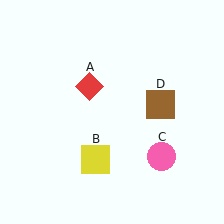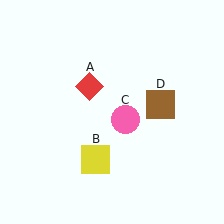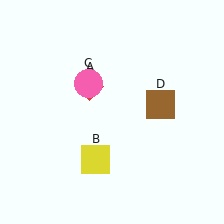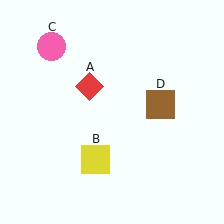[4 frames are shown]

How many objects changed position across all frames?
1 object changed position: pink circle (object C).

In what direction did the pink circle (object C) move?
The pink circle (object C) moved up and to the left.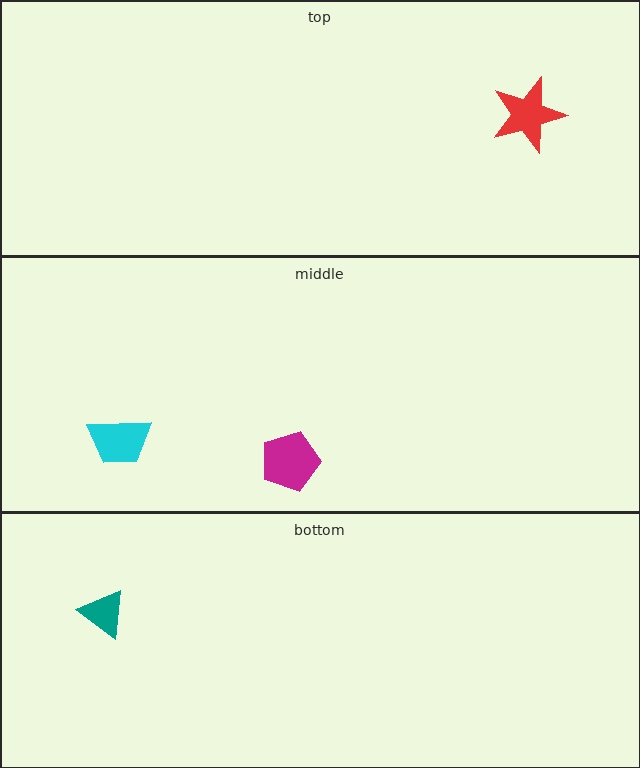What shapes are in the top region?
The red star.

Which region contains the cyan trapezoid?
The middle region.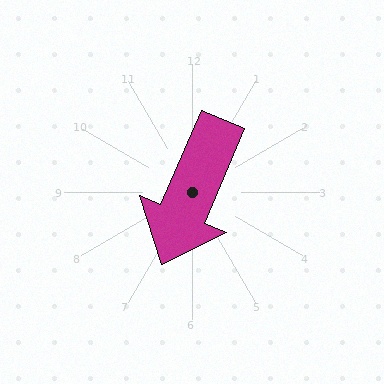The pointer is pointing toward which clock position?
Roughly 7 o'clock.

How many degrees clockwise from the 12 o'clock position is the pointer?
Approximately 203 degrees.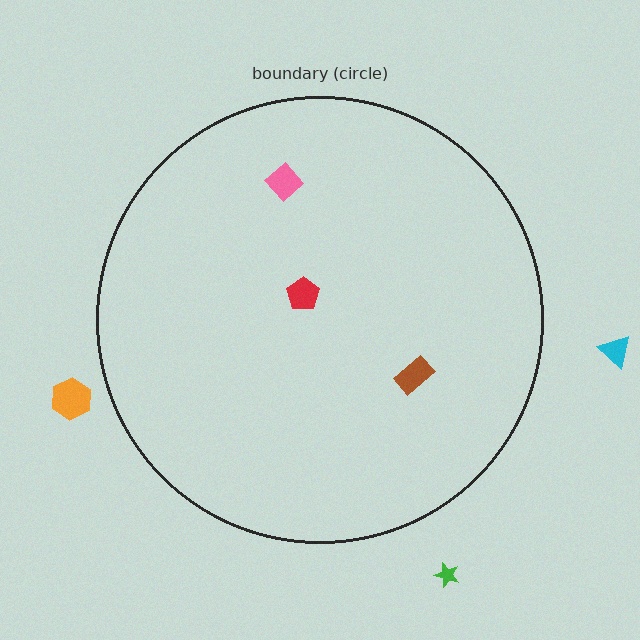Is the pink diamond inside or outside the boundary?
Inside.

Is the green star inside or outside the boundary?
Outside.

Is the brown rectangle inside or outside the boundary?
Inside.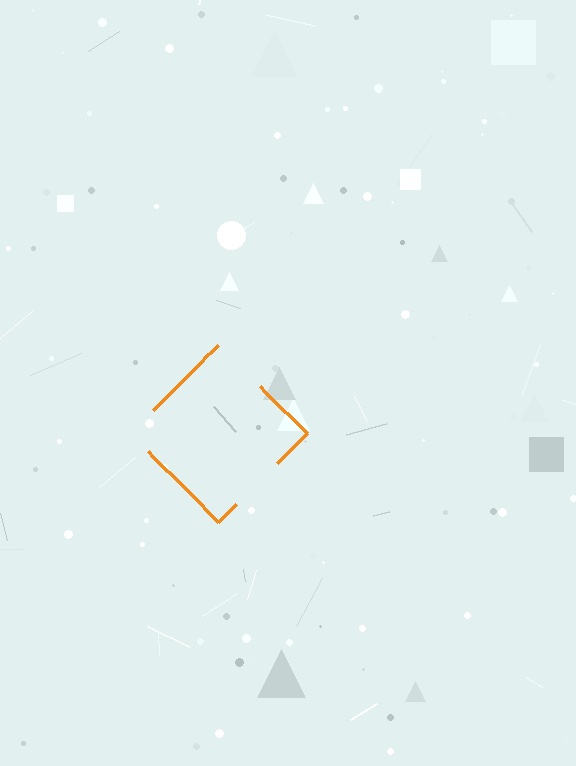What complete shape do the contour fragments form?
The contour fragments form a diamond.